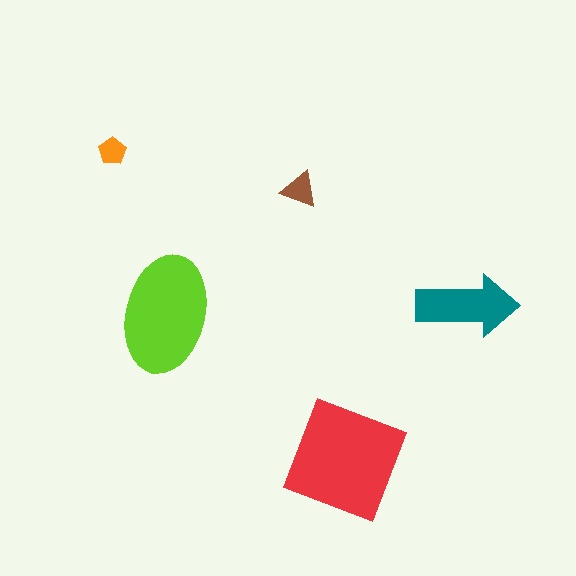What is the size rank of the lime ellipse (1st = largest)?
2nd.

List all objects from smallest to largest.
The orange pentagon, the brown triangle, the teal arrow, the lime ellipse, the red square.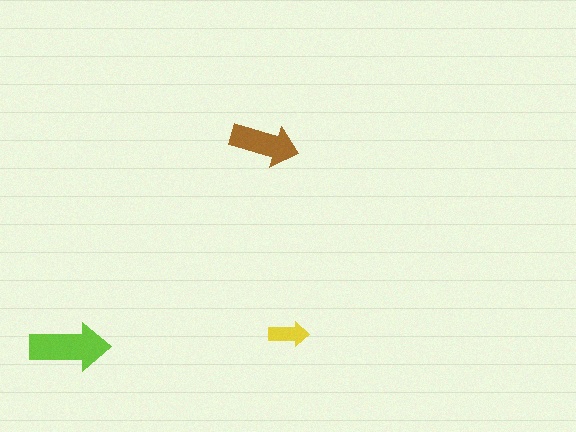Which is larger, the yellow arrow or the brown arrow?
The brown one.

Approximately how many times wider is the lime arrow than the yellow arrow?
About 2 times wider.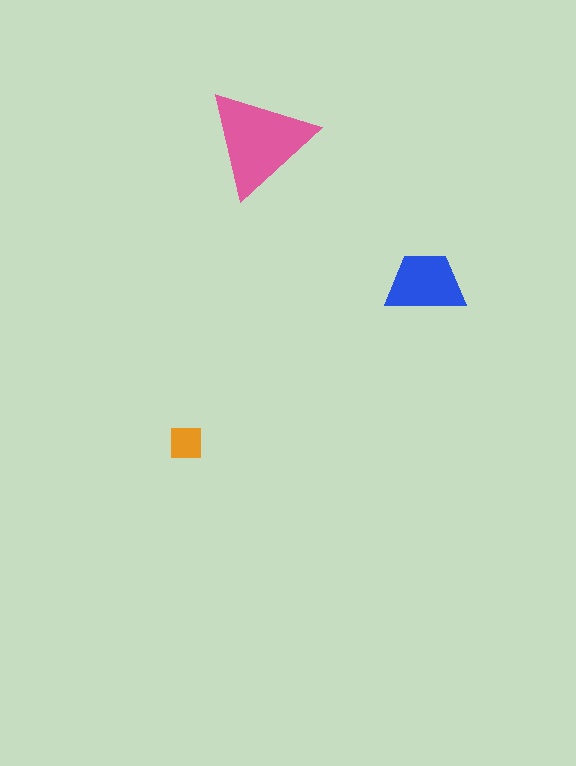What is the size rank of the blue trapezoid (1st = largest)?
2nd.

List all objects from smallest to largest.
The orange square, the blue trapezoid, the pink triangle.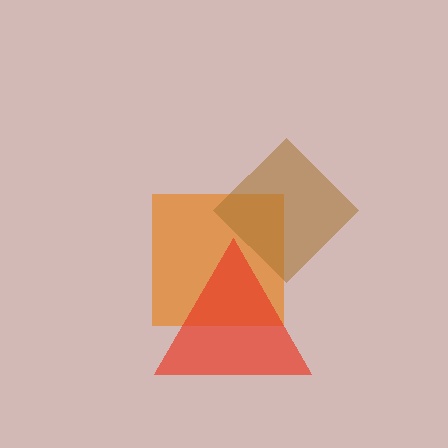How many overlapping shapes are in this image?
There are 3 overlapping shapes in the image.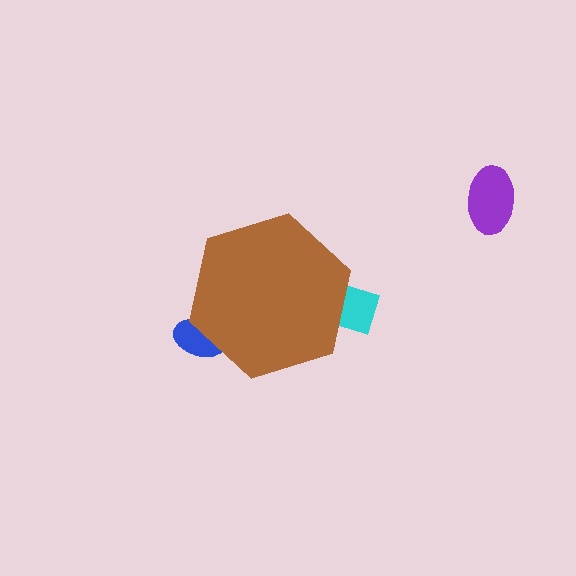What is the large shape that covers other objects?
A brown hexagon.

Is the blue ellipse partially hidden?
Yes, the blue ellipse is partially hidden behind the brown hexagon.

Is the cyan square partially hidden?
Yes, the cyan square is partially hidden behind the brown hexagon.